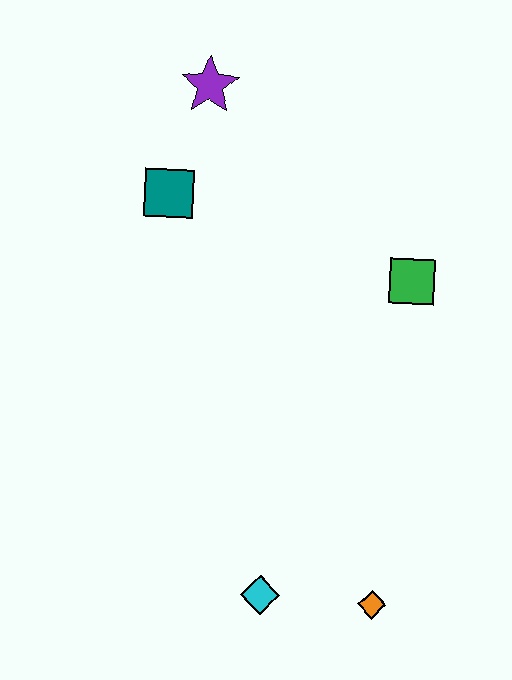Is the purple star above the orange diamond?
Yes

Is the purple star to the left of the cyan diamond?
Yes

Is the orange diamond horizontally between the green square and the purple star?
Yes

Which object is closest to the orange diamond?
The cyan diamond is closest to the orange diamond.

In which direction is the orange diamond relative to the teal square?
The orange diamond is below the teal square.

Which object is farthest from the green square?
The cyan diamond is farthest from the green square.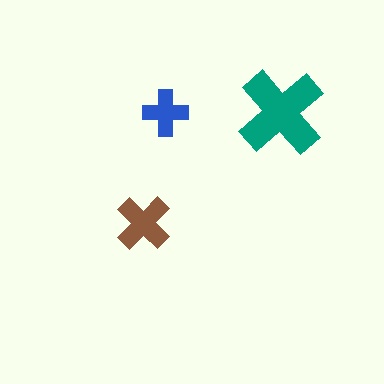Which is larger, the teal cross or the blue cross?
The teal one.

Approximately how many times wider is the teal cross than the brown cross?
About 1.5 times wider.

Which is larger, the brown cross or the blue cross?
The brown one.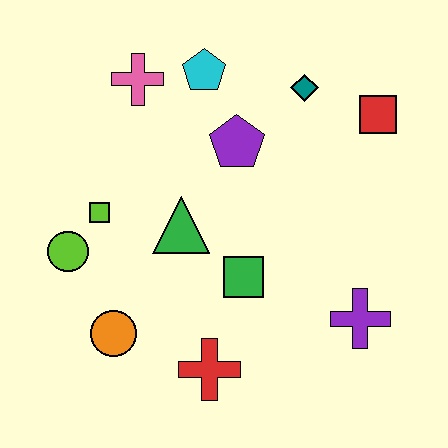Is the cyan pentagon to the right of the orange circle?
Yes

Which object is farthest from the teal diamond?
The orange circle is farthest from the teal diamond.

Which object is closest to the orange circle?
The lime circle is closest to the orange circle.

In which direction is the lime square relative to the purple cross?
The lime square is to the left of the purple cross.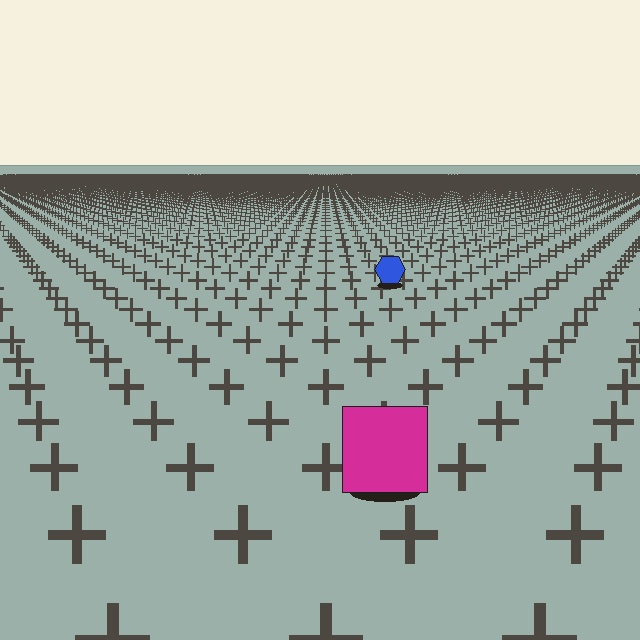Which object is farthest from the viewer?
The blue hexagon is farthest from the viewer. It appears smaller and the ground texture around it is denser.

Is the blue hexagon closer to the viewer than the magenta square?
No. The magenta square is closer — you can tell from the texture gradient: the ground texture is coarser near it.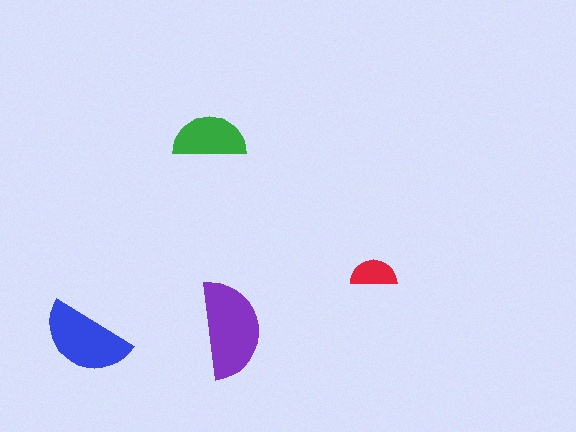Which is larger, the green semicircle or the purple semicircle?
The purple one.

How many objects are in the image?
There are 4 objects in the image.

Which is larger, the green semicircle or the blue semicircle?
The blue one.